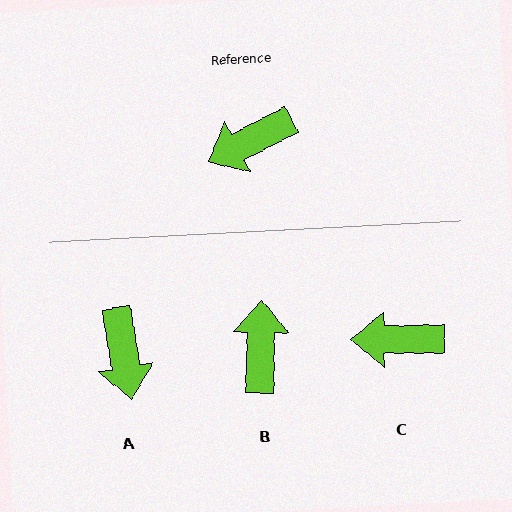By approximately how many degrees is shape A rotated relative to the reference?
Approximately 72 degrees counter-clockwise.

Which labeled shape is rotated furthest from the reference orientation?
B, about 118 degrees away.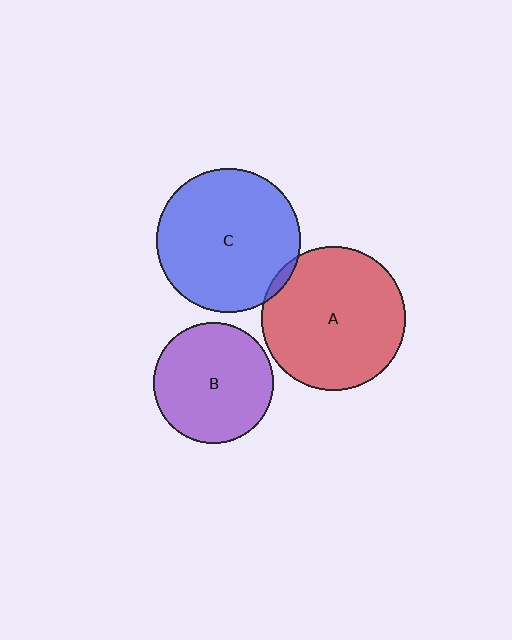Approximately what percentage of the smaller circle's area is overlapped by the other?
Approximately 5%.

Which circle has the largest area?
Circle A (red).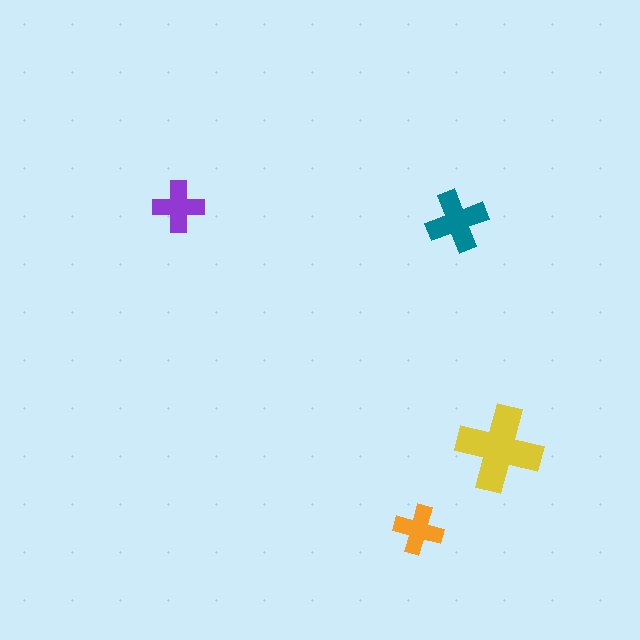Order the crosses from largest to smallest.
the yellow one, the teal one, the purple one, the orange one.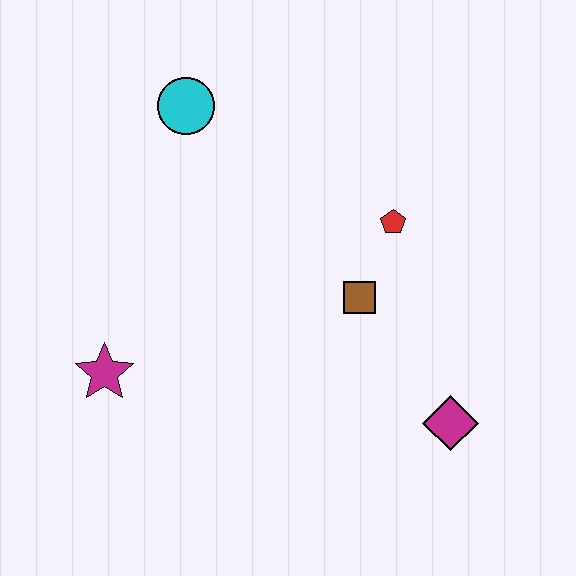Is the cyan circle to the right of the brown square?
No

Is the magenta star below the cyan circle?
Yes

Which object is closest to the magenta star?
The brown square is closest to the magenta star.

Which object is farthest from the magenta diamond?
The cyan circle is farthest from the magenta diamond.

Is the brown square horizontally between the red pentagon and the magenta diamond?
No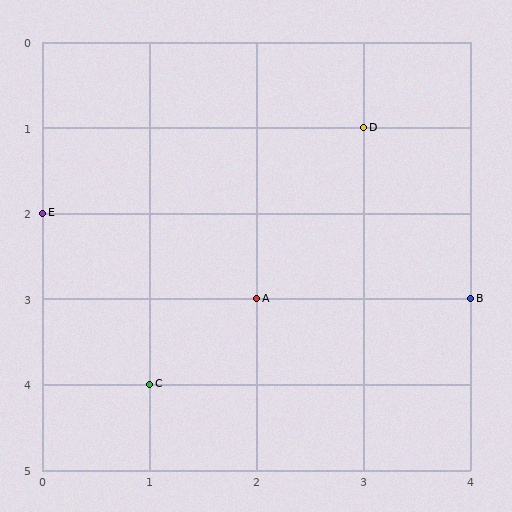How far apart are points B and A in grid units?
Points B and A are 2 columns apart.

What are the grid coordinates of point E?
Point E is at grid coordinates (0, 2).